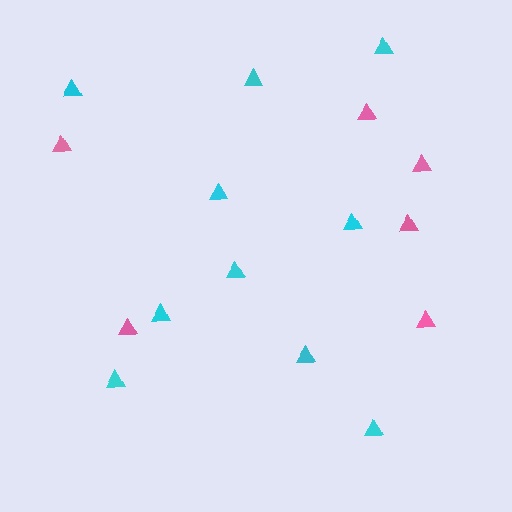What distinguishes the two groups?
There are 2 groups: one group of pink triangles (6) and one group of cyan triangles (10).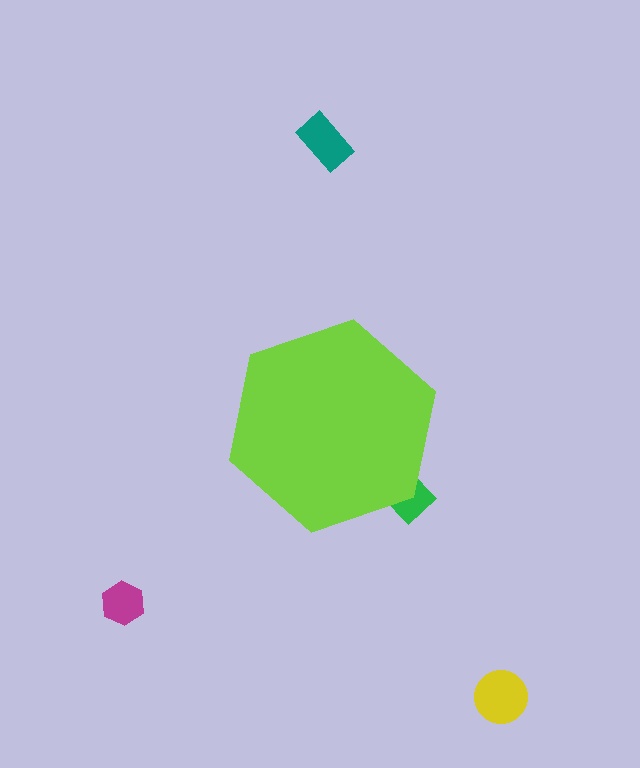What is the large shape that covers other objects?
A lime hexagon.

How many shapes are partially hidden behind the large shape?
1 shape is partially hidden.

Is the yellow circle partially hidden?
No, the yellow circle is fully visible.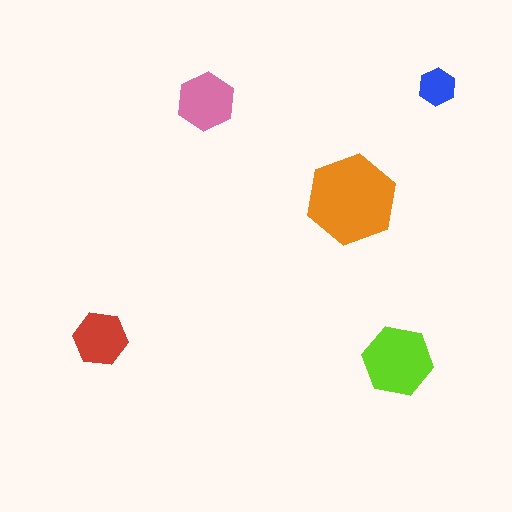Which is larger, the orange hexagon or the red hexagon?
The orange one.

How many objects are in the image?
There are 5 objects in the image.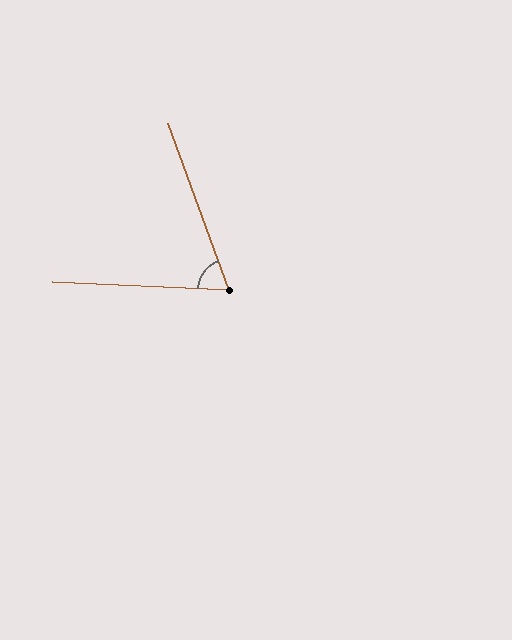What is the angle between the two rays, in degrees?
Approximately 67 degrees.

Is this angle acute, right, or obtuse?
It is acute.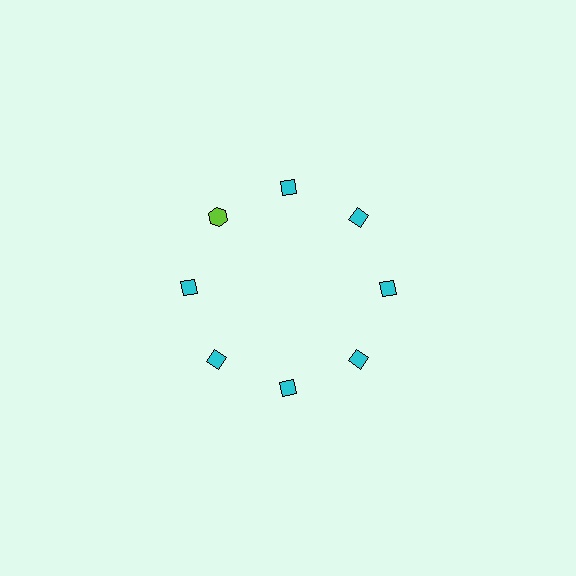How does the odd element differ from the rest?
It differs in both color (lime instead of cyan) and shape (hexagon instead of diamond).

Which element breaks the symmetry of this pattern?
The lime hexagon at roughly the 10 o'clock position breaks the symmetry. All other shapes are cyan diamonds.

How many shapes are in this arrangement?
There are 8 shapes arranged in a ring pattern.